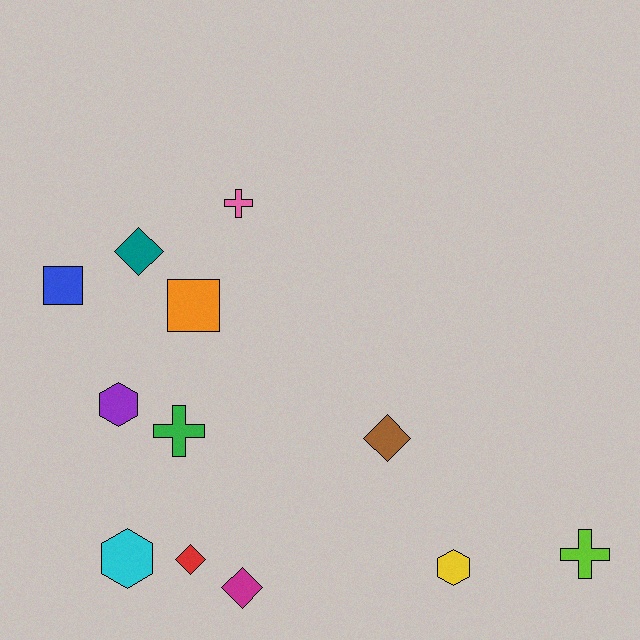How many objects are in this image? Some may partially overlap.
There are 12 objects.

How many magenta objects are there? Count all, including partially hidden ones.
There is 1 magenta object.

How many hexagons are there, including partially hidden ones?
There are 3 hexagons.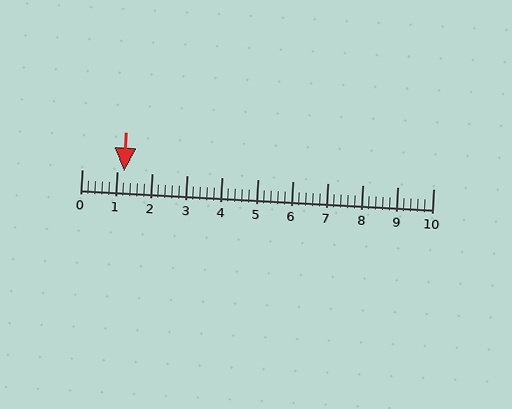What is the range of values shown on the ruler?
The ruler shows values from 0 to 10.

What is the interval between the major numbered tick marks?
The major tick marks are spaced 1 units apart.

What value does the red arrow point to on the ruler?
The red arrow points to approximately 1.2.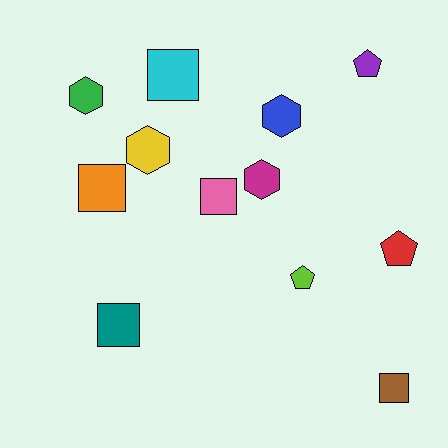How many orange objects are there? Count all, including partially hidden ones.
There is 1 orange object.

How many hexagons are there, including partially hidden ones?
There are 4 hexagons.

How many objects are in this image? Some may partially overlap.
There are 12 objects.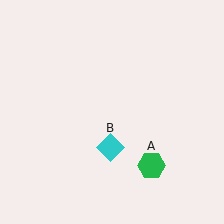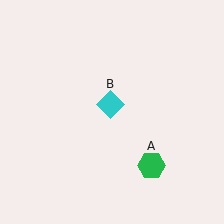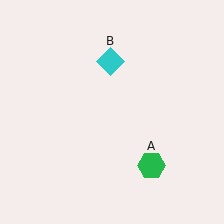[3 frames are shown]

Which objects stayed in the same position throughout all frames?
Green hexagon (object A) remained stationary.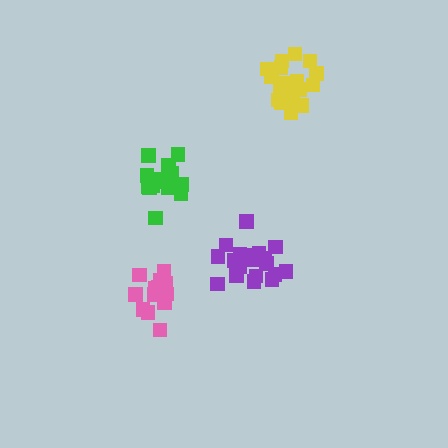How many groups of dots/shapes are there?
There are 4 groups.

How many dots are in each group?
Group 1: 14 dots, Group 2: 17 dots, Group 3: 20 dots, Group 4: 20 dots (71 total).